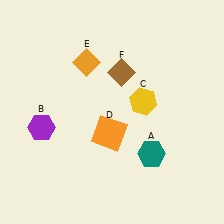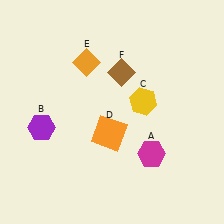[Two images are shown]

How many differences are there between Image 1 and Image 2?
There is 1 difference between the two images.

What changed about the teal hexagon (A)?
In Image 1, A is teal. In Image 2, it changed to magenta.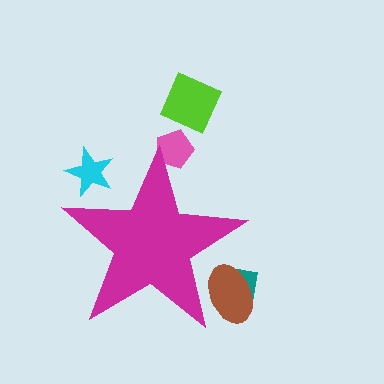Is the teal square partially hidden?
Yes, the teal square is partially hidden behind the magenta star.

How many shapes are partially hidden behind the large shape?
4 shapes are partially hidden.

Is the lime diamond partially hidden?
No, the lime diamond is fully visible.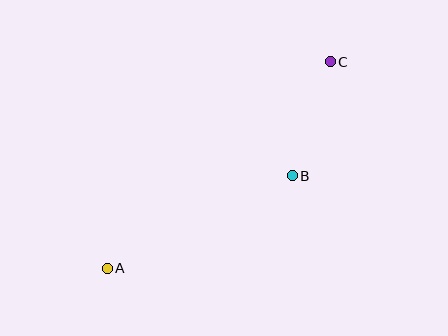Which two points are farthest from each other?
Points A and C are farthest from each other.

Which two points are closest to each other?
Points B and C are closest to each other.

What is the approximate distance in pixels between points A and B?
The distance between A and B is approximately 207 pixels.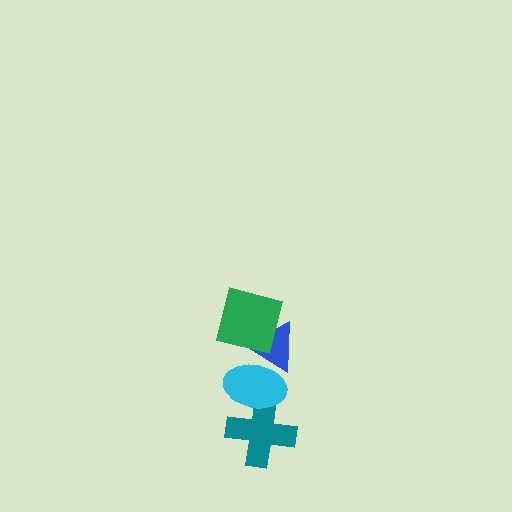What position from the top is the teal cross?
The teal cross is 4th from the top.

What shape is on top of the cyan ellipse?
The blue triangle is on top of the cyan ellipse.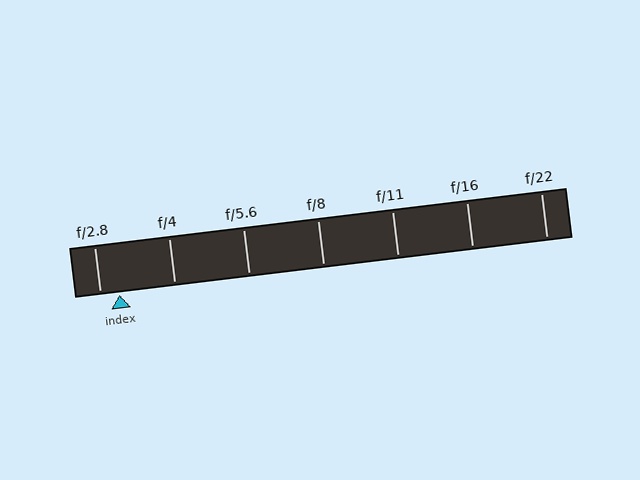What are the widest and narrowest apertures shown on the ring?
The widest aperture shown is f/2.8 and the narrowest is f/22.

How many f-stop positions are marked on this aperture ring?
There are 7 f-stop positions marked.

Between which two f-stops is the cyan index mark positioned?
The index mark is between f/2.8 and f/4.